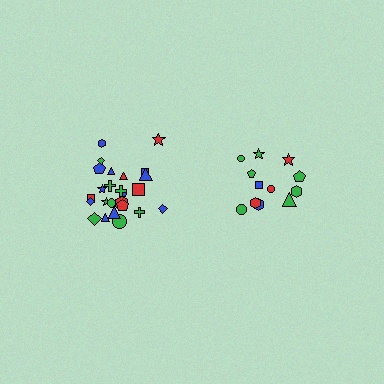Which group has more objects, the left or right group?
The left group.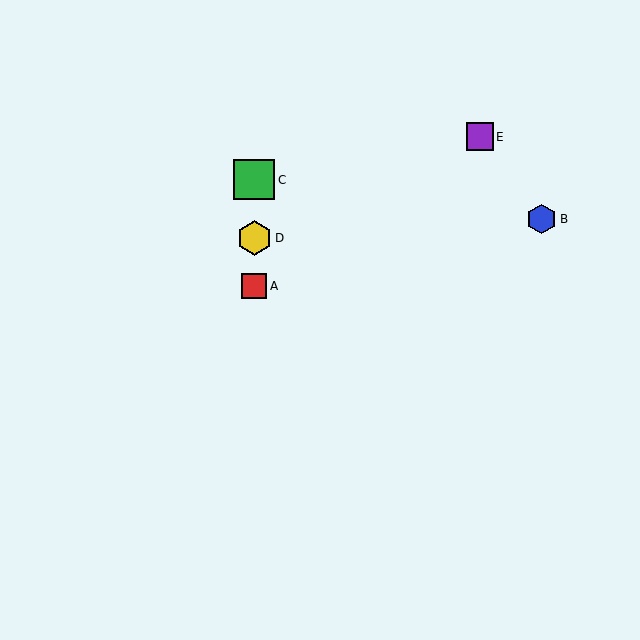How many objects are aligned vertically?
3 objects (A, C, D) are aligned vertically.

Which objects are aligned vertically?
Objects A, C, D are aligned vertically.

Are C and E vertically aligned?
No, C is at x≈254 and E is at x≈480.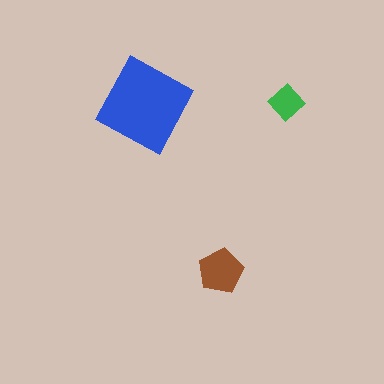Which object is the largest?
The blue square.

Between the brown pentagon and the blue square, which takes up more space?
The blue square.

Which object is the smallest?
The green diamond.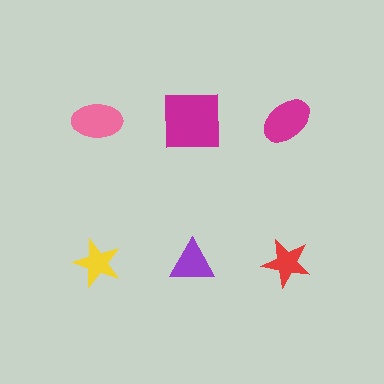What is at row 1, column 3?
A magenta ellipse.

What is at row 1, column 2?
A magenta square.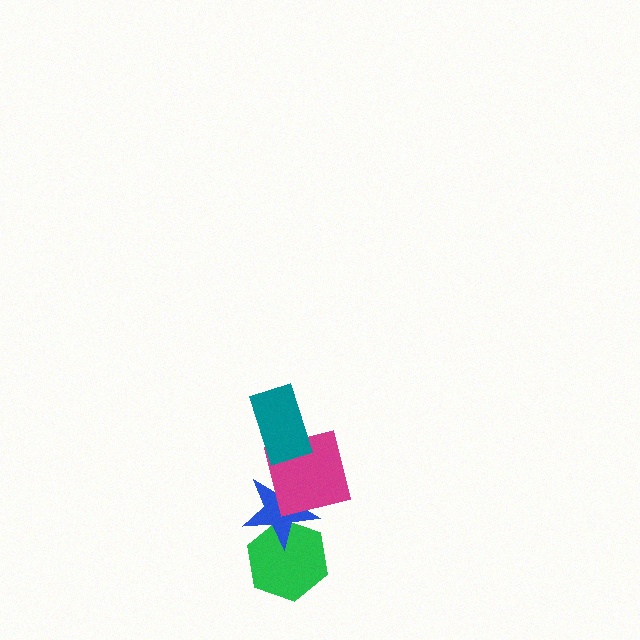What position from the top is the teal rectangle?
The teal rectangle is 1st from the top.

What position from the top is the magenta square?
The magenta square is 2nd from the top.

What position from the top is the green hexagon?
The green hexagon is 4th from the top.